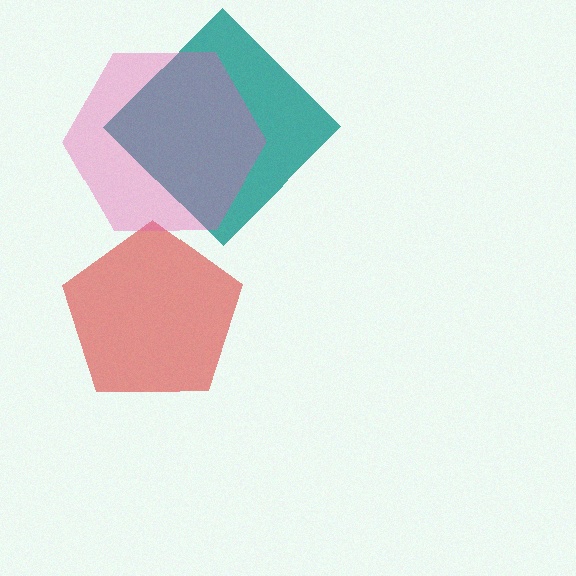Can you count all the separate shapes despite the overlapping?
Yes, there are 3 separate shapes.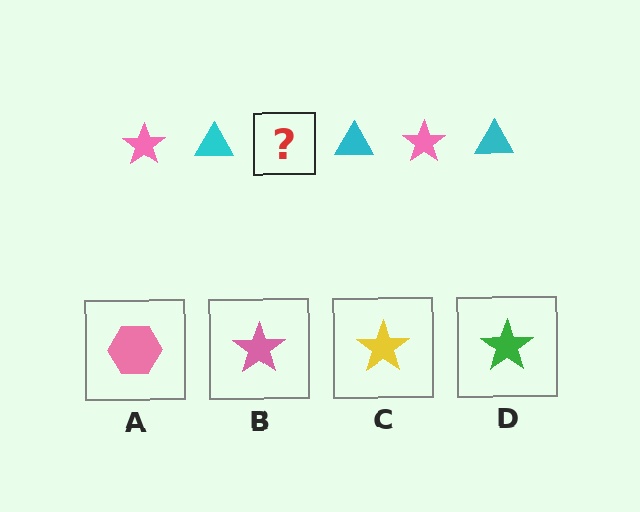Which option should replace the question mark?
Option B.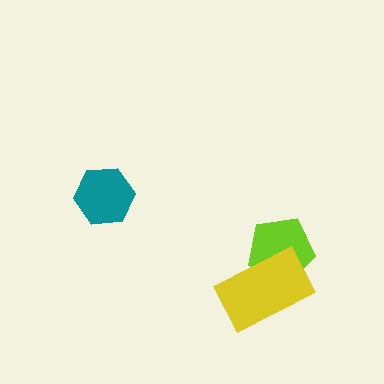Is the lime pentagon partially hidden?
Yes, it is partially covered by another shape.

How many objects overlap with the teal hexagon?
0 objects overlap with the teal hexagon.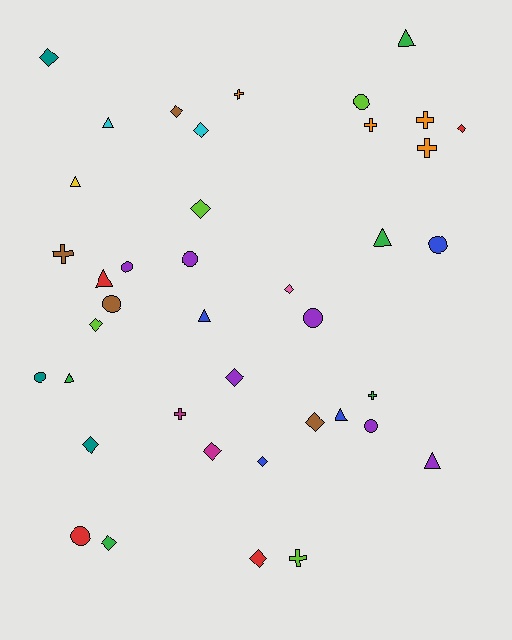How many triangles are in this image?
There are 9 triangles.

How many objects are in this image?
There are 40 objects.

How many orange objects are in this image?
There are 4 orange objects.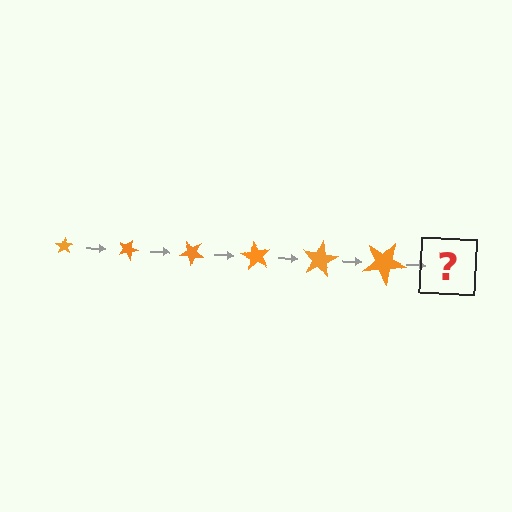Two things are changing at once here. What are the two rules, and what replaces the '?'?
The two rules are that the star grows larger each step and it rotates 20 degrees each step. The '?' should be a star, larger than the previous one and rotated 120 degrees from the start.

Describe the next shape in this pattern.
It should be a star, larger than the previous one and rotated 120 degrees from the start.